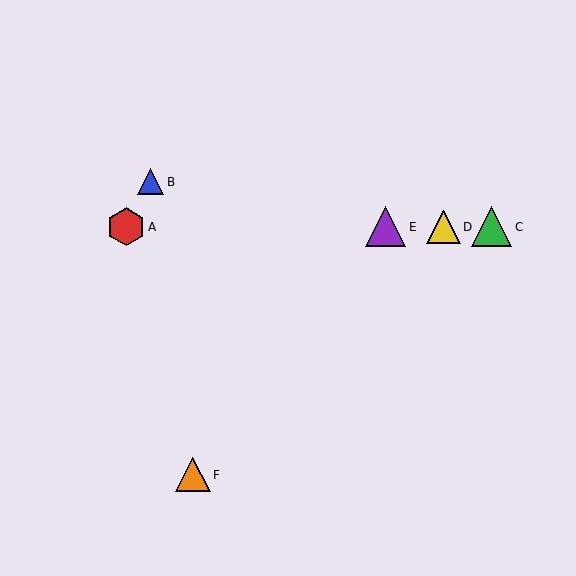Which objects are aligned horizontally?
Objects A, C, D, E are aligned horizontally.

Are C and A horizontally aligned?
Yes, both are at y≈227.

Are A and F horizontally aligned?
No, A is at y≈227 and F is at y≈475.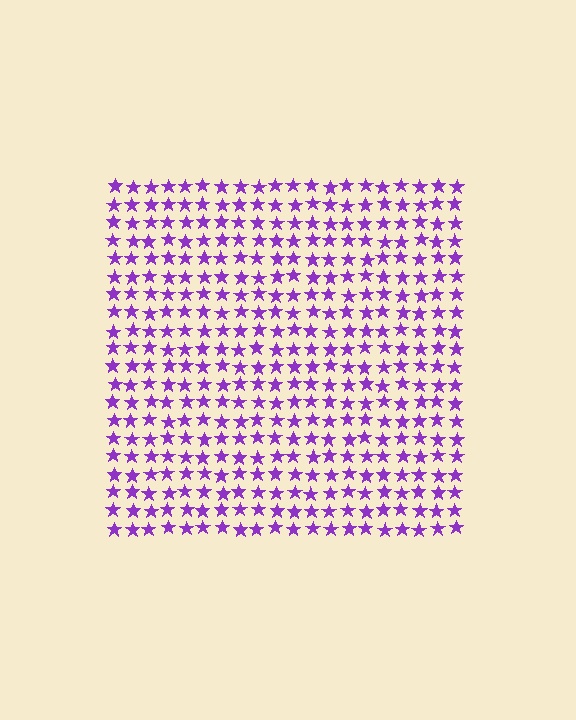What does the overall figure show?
The overall figure shows a square.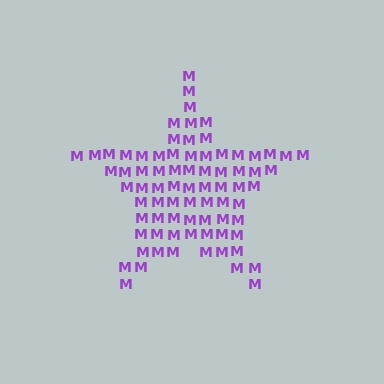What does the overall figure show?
The overall figure shows a star.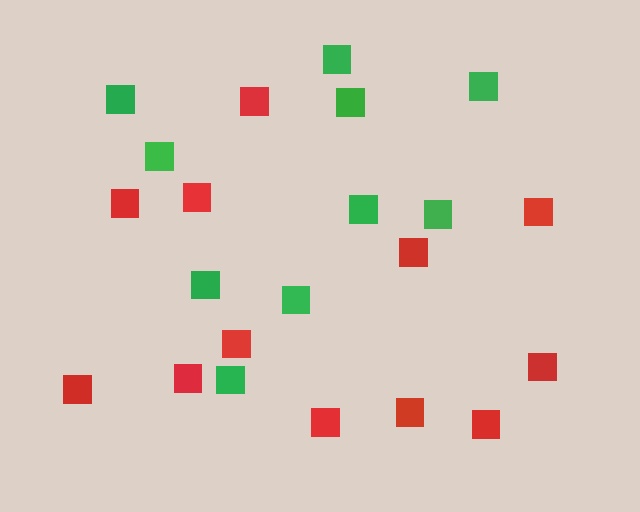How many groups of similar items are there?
There are 2 groups: one group of red squares (12) and one group of green squares (10).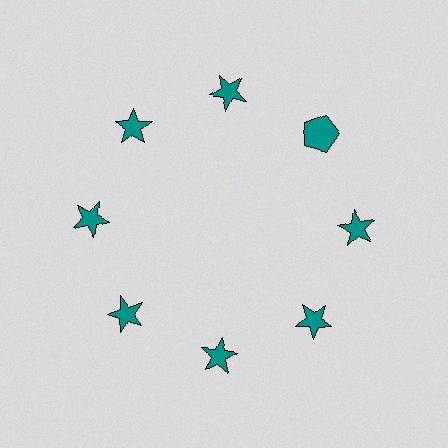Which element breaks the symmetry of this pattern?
The teal pentagon at roughly the 2 o'clock position breaks the symmetry. All other shapes are teal stars.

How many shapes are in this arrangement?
There are 8 shapes arranged in a ring pattern.